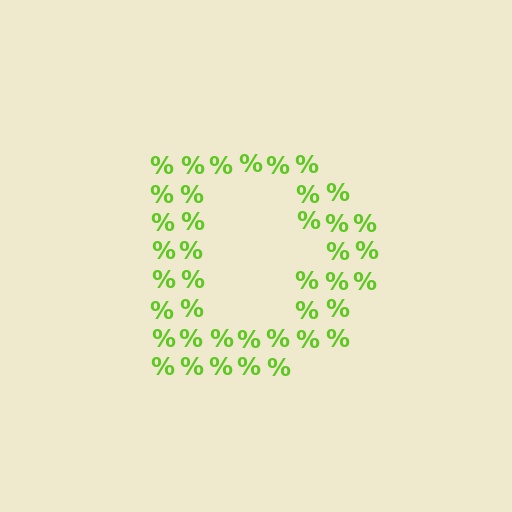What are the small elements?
The small elements are percent signs.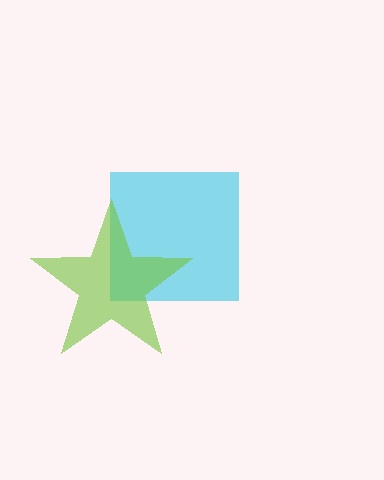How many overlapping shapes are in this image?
There are 2 overlapping shapes in the image.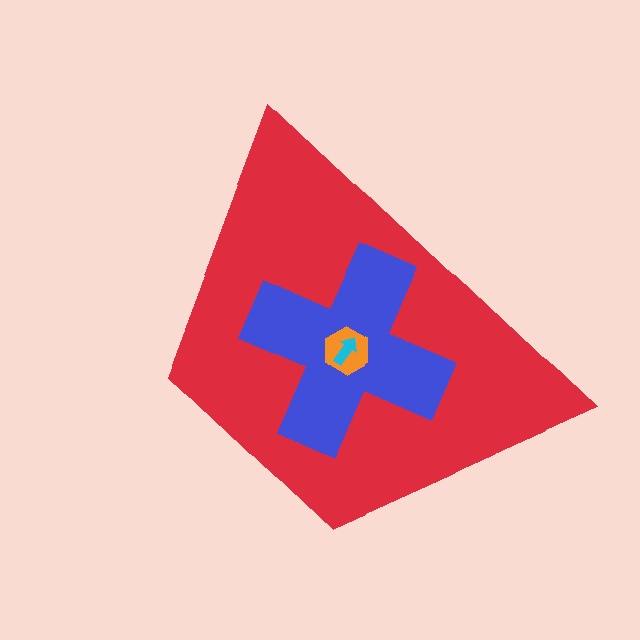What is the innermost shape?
The cyan arrow.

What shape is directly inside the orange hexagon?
The cyan arrow.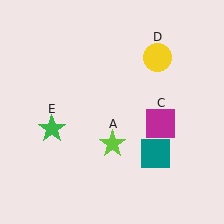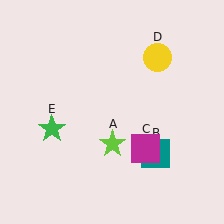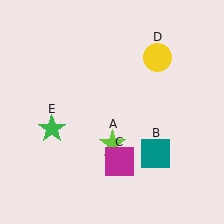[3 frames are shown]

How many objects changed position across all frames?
1 object changed position: magenta square (object C).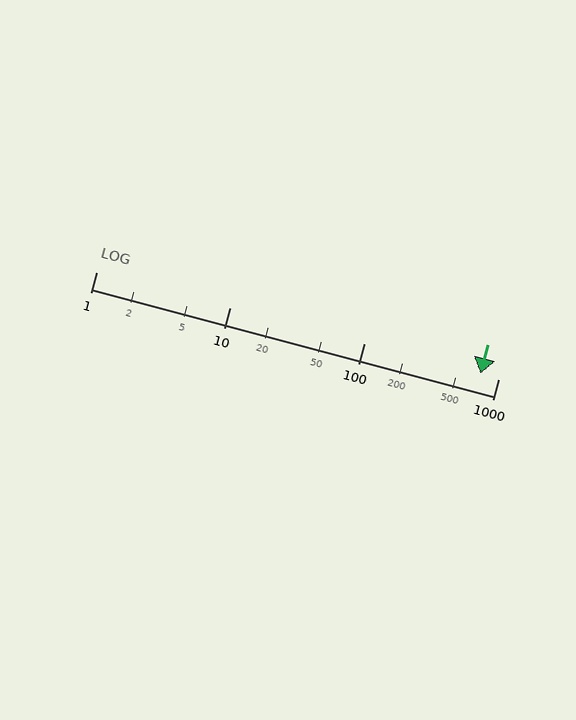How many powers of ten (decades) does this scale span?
The scale spans 3 decades, from 1 to 1000.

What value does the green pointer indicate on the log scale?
The pointer indicates approximately 740.